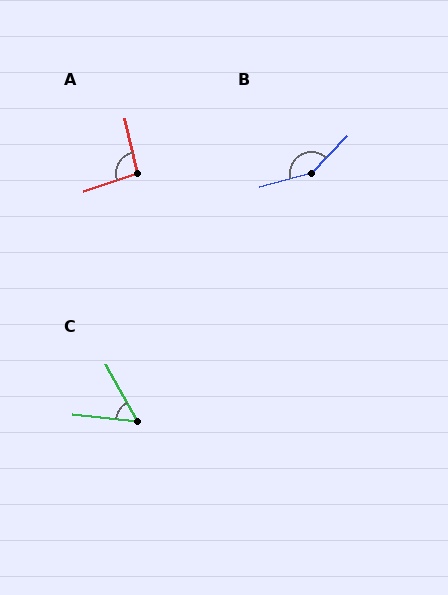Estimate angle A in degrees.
Approximately 96 degrees.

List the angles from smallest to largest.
C (55°), A (96°), B (148°).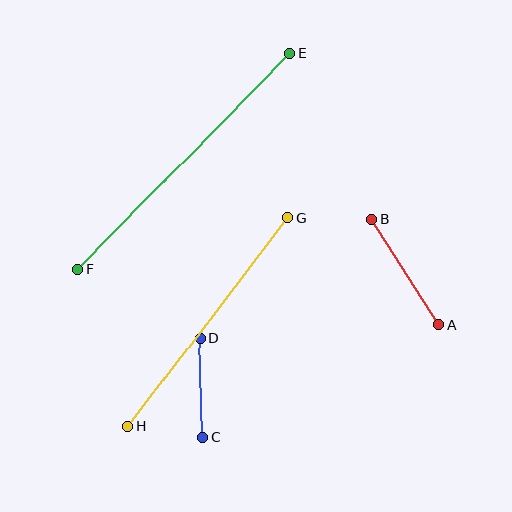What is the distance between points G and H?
The distance is approximately 263 pixels.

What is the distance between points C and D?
The distance is approximately 99 pixels.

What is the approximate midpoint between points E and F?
The midpoint is at approximately (184, 161) pixels.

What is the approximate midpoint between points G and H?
The midpoint is at approximately (208, 322) pixels.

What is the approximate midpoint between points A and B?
The midpoint is at approximately (405, 272) pixels.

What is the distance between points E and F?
The distance is approximately 303 pixels.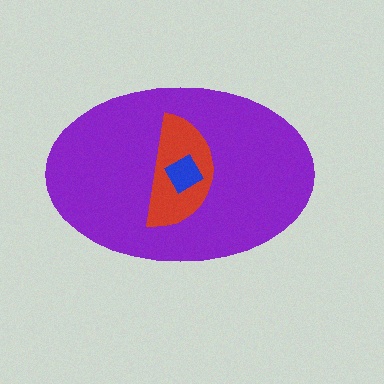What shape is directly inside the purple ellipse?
The red semicircle.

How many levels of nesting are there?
3.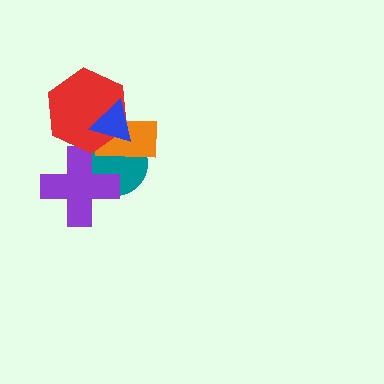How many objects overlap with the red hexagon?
3 objects overlap with the red hexagon.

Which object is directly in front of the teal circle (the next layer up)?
The purple cross is directly in front of the teal circle.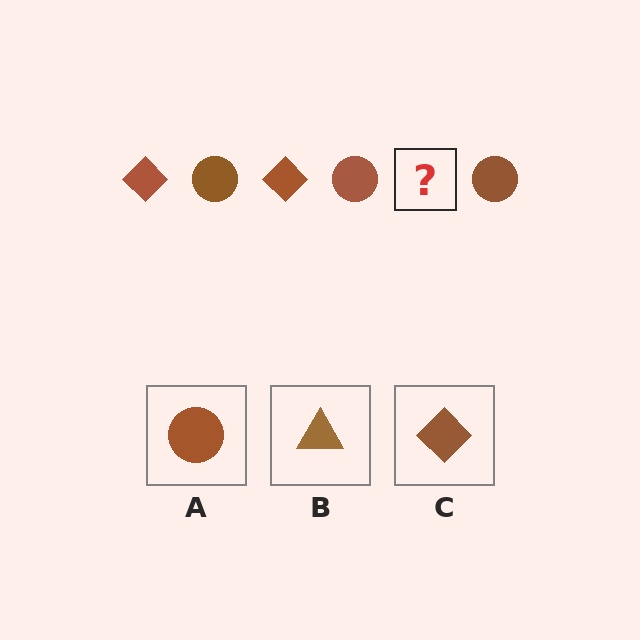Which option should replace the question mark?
Option C.